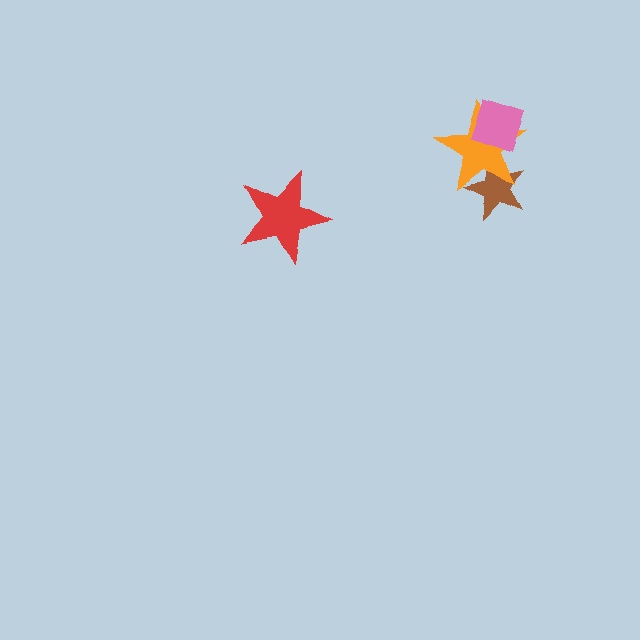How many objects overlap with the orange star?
2 objects overlap with the orange star.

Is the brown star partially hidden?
Yes, it is partially covered by another shape.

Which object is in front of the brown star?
The orange star is in front of the brown star.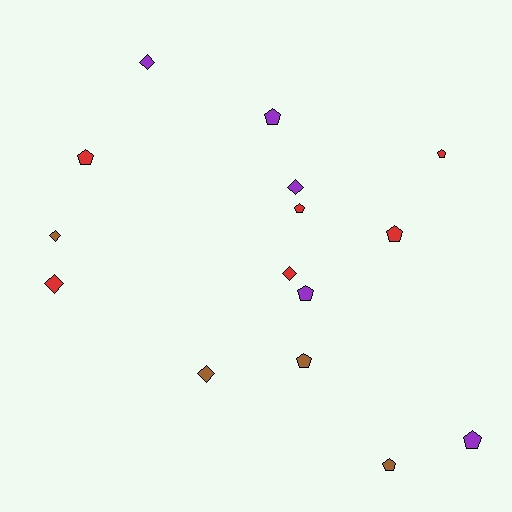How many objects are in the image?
There are 15 objects.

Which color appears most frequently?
Red, with 6 objects.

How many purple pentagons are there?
There are 3 purple pentagons.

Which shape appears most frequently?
Pentagon, with 9 objects.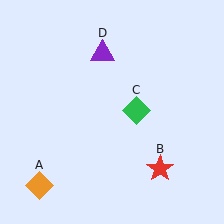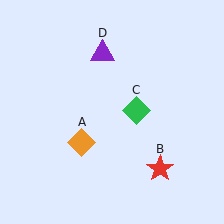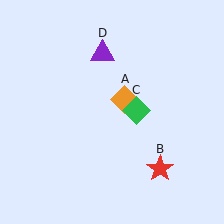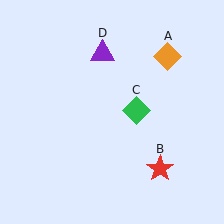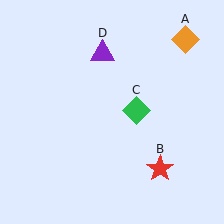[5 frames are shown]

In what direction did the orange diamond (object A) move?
The orange diamond (object A) moved up and to the right.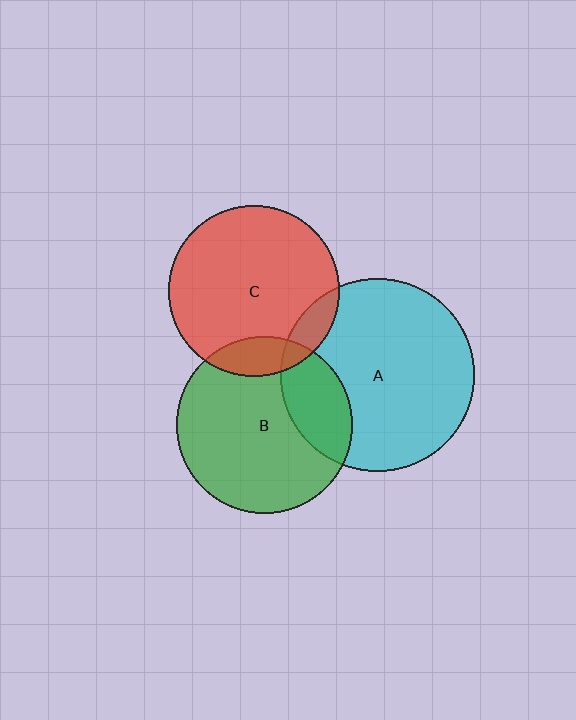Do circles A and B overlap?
Yes.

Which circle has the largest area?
Circle A (cyan).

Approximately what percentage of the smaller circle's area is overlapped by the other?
Approximately 25%.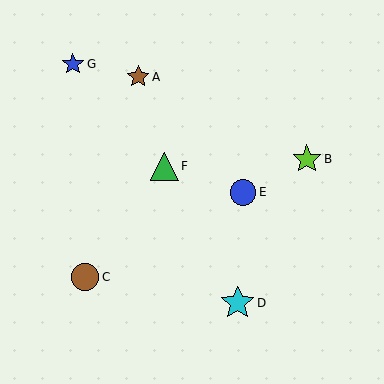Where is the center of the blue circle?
The center of the blue circle is at (243, 192).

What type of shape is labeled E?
Shape E is a blue circle.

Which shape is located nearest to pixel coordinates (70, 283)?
The brown circle (labeled C) at (85, 277) is nearest to that location.